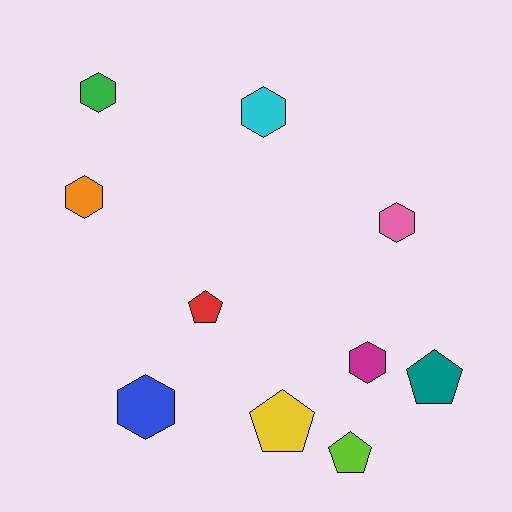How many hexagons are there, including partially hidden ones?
There are 6 hexagons.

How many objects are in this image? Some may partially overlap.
There are 10 objects.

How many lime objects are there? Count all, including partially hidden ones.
There is 1 lime object.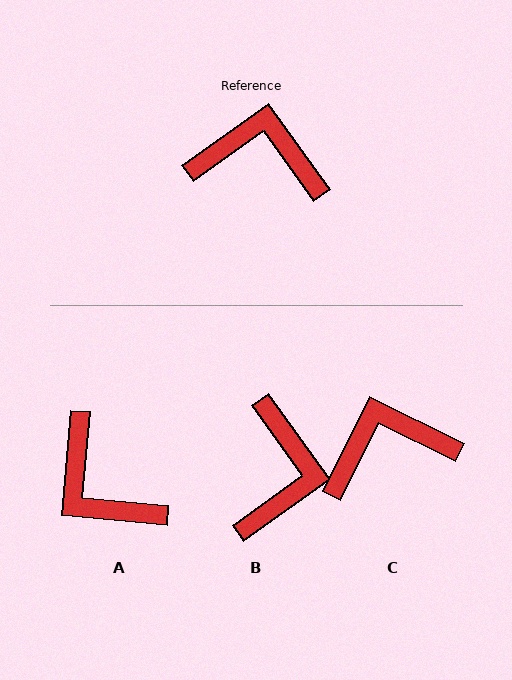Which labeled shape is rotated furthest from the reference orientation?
A, about 139 degrees away.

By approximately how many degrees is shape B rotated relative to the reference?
Approximately 90 degrees clockwise.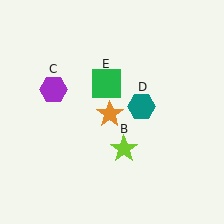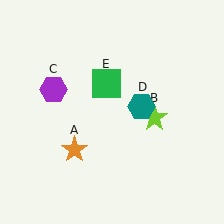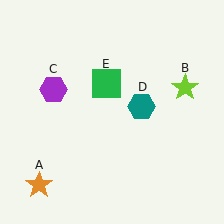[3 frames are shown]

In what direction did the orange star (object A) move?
The orange star (object A) moved down and to the left.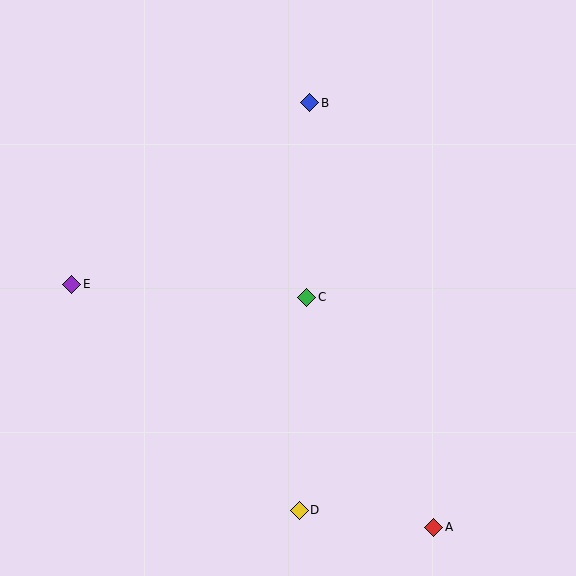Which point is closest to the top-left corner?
Point E is closest to the top-left corner.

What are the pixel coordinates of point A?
Point A is at (434, 527).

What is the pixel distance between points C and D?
The distance between C and D is 213 pixels.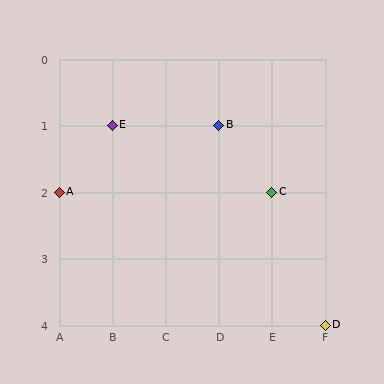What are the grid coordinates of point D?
Point D is at grid coordinates (F, 4).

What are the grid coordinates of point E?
Point E is at grid coordinates (B, 1).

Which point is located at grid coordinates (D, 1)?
Point B is at (D, 1).